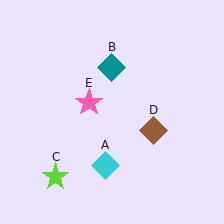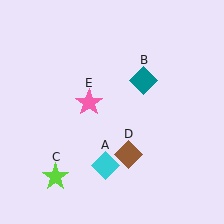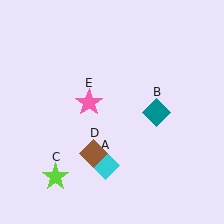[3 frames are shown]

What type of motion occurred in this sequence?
The teal diamond (object B), brown diamond (object D) rotated clockwise around the center of the scene.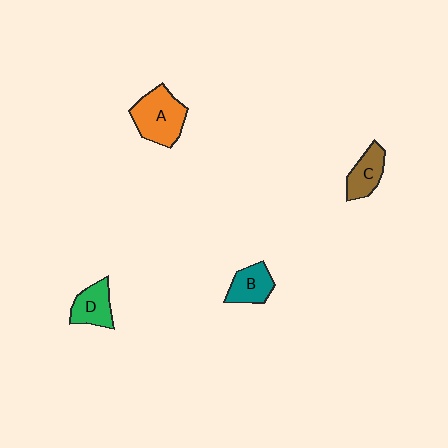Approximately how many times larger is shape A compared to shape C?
Approximately 1.6 times.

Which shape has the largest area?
Shape A (orange).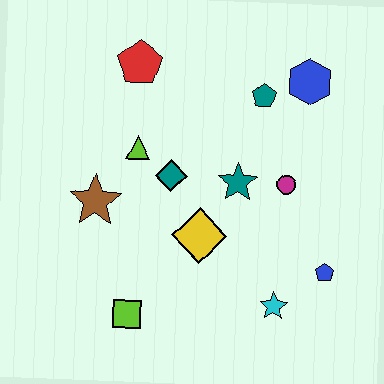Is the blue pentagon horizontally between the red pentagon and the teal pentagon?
No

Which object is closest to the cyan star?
The blue pentagon is closest to the cyan star.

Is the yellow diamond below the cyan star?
No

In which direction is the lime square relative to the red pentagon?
The lime square is below the red pentagon.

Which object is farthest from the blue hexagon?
The lime square is farthest from the blue hexagon.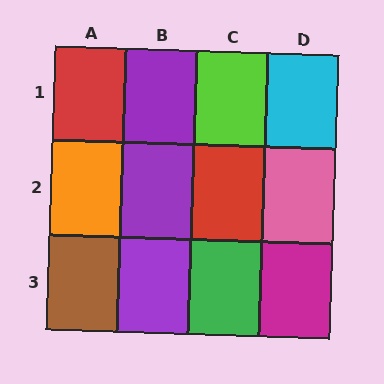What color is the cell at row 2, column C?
Red.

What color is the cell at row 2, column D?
Pink.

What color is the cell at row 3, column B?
Purple.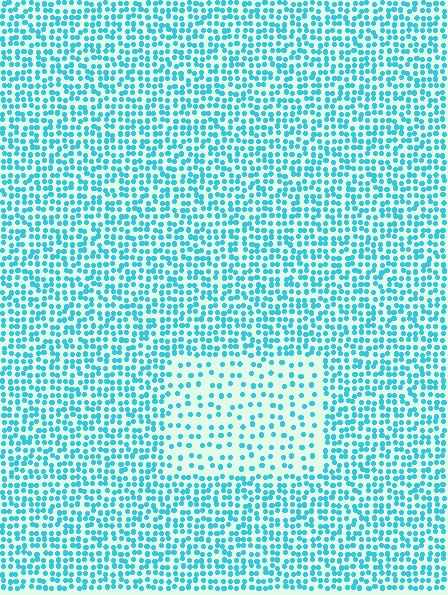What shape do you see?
I see a rectangle.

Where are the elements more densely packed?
The elements are more densely packed outside the rectangle boundary.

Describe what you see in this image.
The image contains small cyan elements arranged at two different densities. A rectangle-shaped region is visible where the elements are less densely packed than the surrounding area.